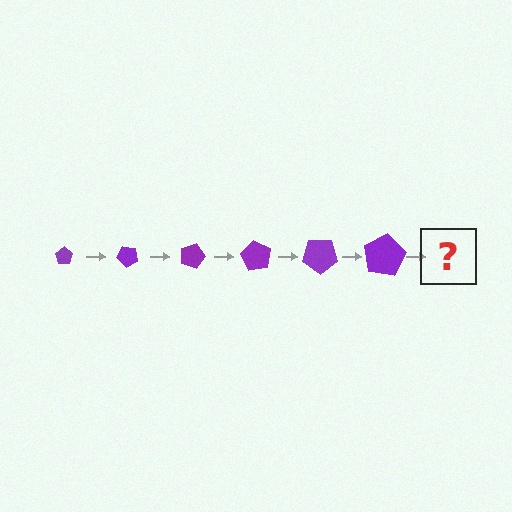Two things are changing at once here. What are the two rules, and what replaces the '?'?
The two rules are that the pentagon grows larger each step and it rotates 45 degrees each step. The '?' should be a pentagon, larger than the previous one and rotated 270 degrees from the start.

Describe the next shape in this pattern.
It should be a pentagon, larger than the previous one and rotated 270 degrees from the start.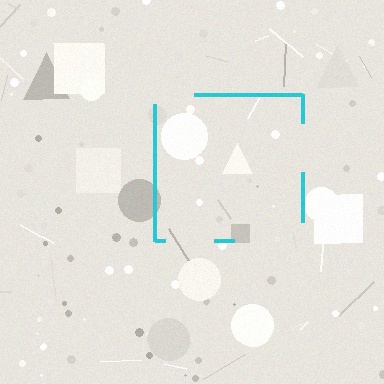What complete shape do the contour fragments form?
The contour fragments form a square.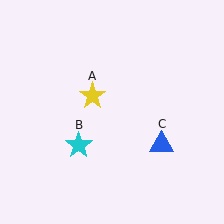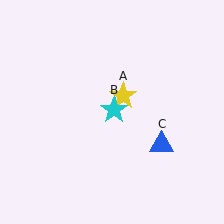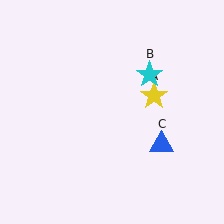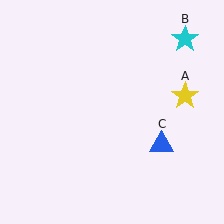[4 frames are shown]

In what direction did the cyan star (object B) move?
The cyan star (object B) moved up and to the right.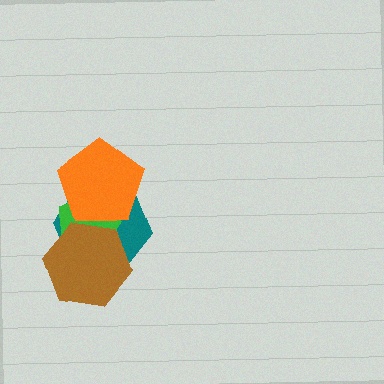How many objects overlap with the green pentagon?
3 objects overlap with the green pentagon.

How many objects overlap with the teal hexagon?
3 objects overlap with the teal hexagon.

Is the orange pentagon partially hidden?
No, no other shape covers it.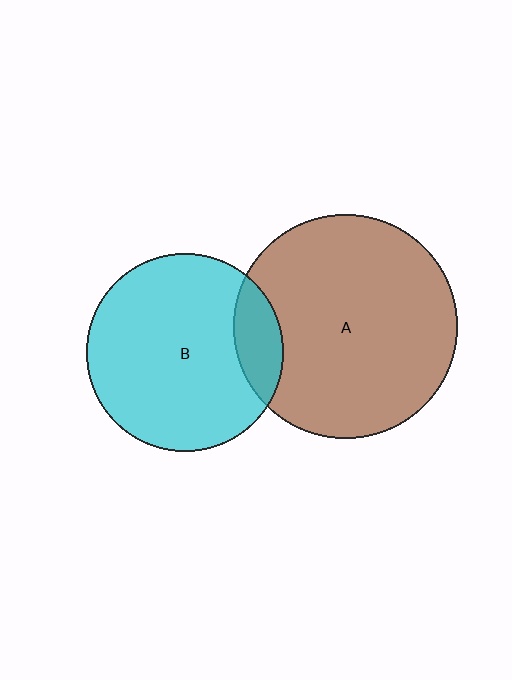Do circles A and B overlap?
Yes.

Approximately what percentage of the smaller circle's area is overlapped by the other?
Approximately 15%.